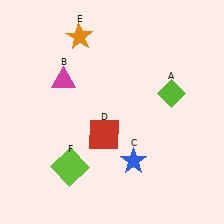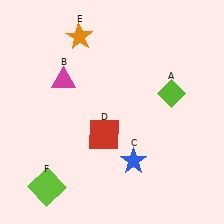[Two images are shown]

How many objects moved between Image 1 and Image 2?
1 object moved between the two images.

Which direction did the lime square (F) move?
The lime square (F) moved left.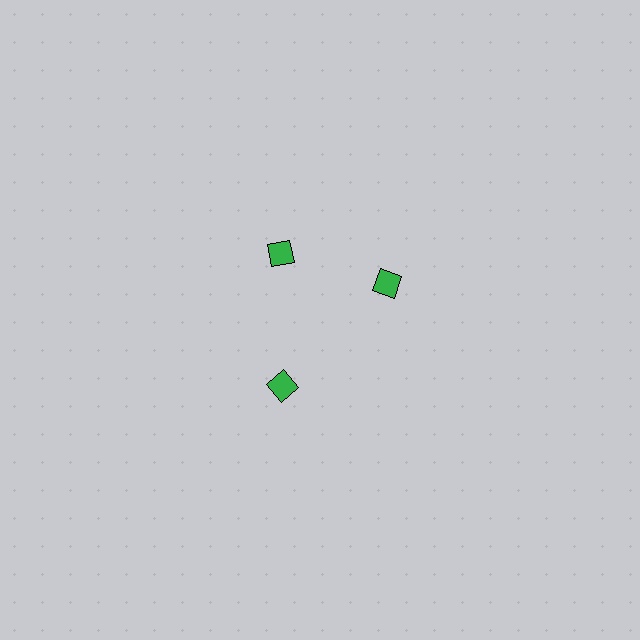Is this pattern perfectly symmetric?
No. The 3 green squares are arranged in a ring, but one element near the 3 o'clock position is rotated out of alignment along the ring, breaking the 3-fold rotational symmetry.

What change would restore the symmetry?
The symmetry would be restored by rotating it back into even spacing with its neighbors so that all 3 squares sit at equal angles and equal distance from the center.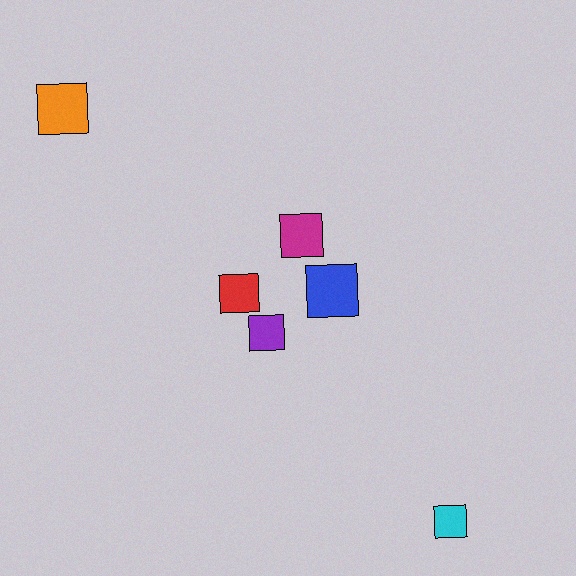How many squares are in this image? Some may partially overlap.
There are 6 squares.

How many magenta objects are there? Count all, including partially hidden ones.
There is 1 magenta object.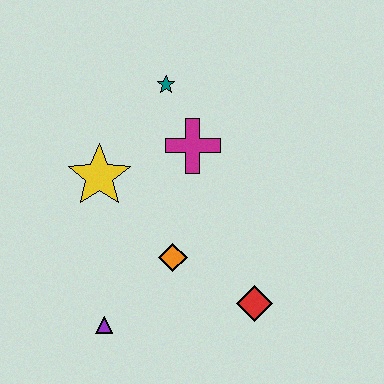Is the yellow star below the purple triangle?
No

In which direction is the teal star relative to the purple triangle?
The teal star is above the purple triangle.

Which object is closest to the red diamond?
The orange diamond is closest to the red diamond.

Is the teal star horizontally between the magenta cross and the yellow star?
Yes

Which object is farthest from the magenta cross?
The purple triangle is farthest from the magenta cross.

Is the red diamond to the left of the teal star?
No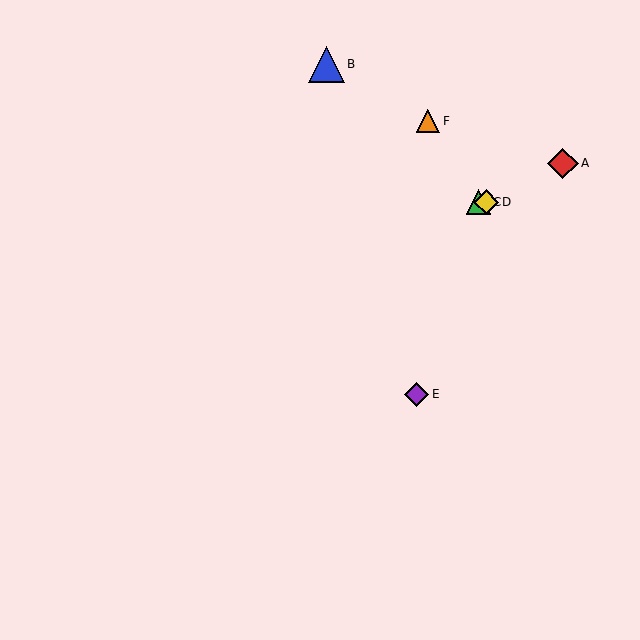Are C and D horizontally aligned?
Yes, both are at y≈202.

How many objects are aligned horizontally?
2 objects (C, D) are aligned horizontally.